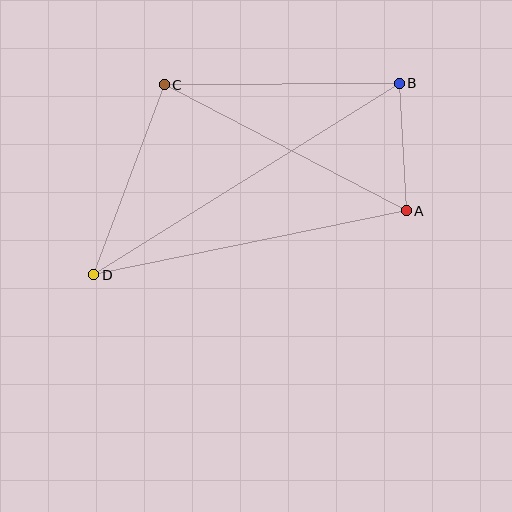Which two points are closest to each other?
Points A and B are closest to each other.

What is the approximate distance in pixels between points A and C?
The distance between A and C is approximately 273 pixels.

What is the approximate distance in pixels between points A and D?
The distance between A and D is approximately 319 pixels.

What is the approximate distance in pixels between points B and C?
The distance between B and C is approximately 235 pixels.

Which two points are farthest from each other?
Points B and D are farthest from each other.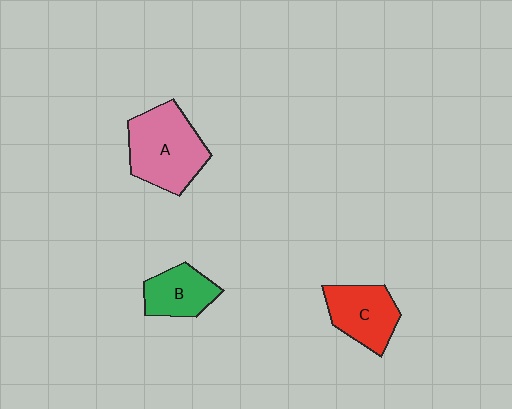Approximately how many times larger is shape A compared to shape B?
Approximately 1.7 times.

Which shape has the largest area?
Shape A (pink).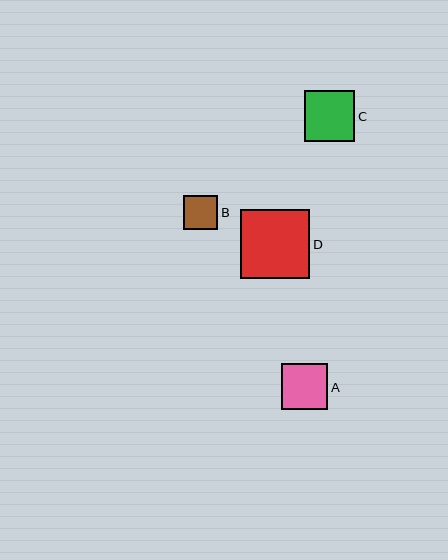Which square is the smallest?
Square B is the smallest with a size of approximately 34 pixels.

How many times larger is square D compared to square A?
Square D is approximately 1.5 times the size of square A.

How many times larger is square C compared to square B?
Square C is approximately 1.5 times the size of square B.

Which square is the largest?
Square D is the largest with a size of approximately 70 pixels.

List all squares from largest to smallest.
From largest to smallest: D, C, A, B.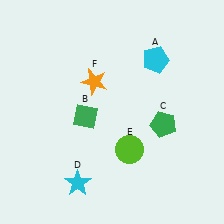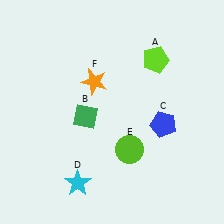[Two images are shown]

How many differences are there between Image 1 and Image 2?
There are 2 differences between the two images.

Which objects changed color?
A changed from cyan to lime. C changed from green to blue.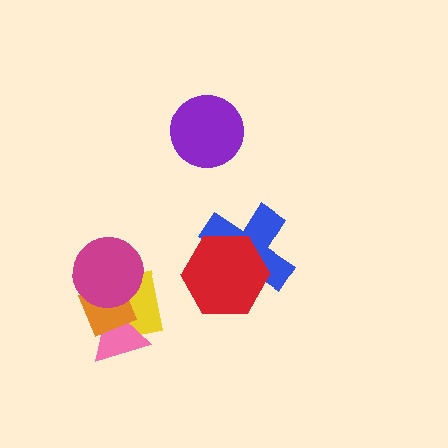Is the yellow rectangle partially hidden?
Yes, it is partially covered by another shape.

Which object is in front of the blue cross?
The red hexagon is in front of the blue cross.